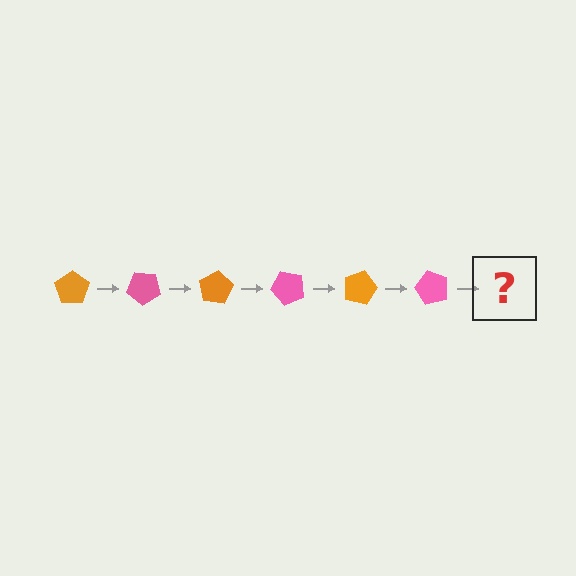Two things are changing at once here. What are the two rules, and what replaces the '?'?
The two rules are that it rotates 40 degrees each step and the color cycles through orange and pink. The '?' should be an orange pentagon, rotated 240 degrees from the start.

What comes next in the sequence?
The next element should be an orange pentagon, rotated 240 degrees from the start.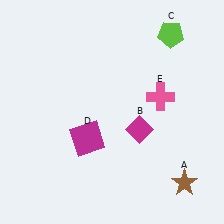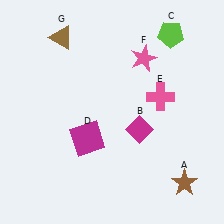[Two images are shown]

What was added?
A pink star (F), a brown triangle (G) were added in Image 2.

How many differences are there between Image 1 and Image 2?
There are 2 differences between the two images.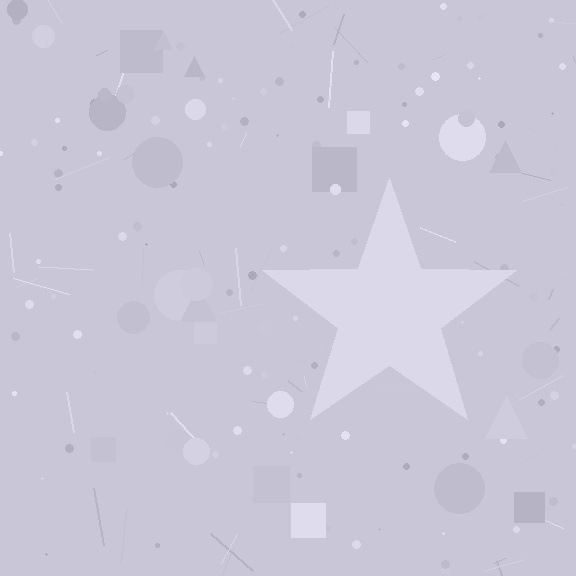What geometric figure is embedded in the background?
A star is embedded in the background.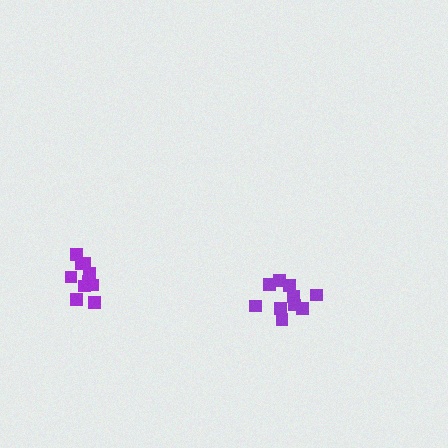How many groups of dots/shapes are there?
There are 2 groups.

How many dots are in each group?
Group 1: 10 dots, Group 2: 11 dots (21 total).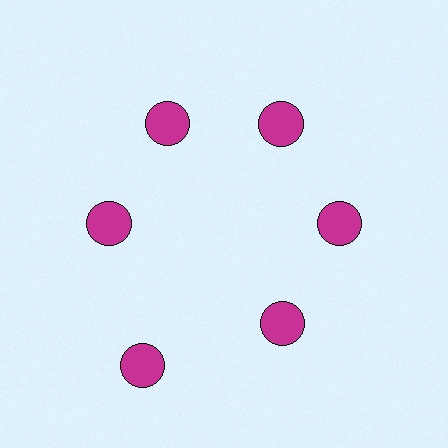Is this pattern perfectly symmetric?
No. The 6 magenta circles are arranged in a ring, but one element near the 7 o'clock position is pushed outward from the center, breaking the 6-fold rotational symmetry.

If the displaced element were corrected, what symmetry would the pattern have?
It would have 6-fold rotational symmetry — the pattern would map onto itself every 60 degrees.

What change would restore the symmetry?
The symmetry would be restored by moving it inward, back onto the ring so that all 6 circles sit at equal angles and equal distance from the center.